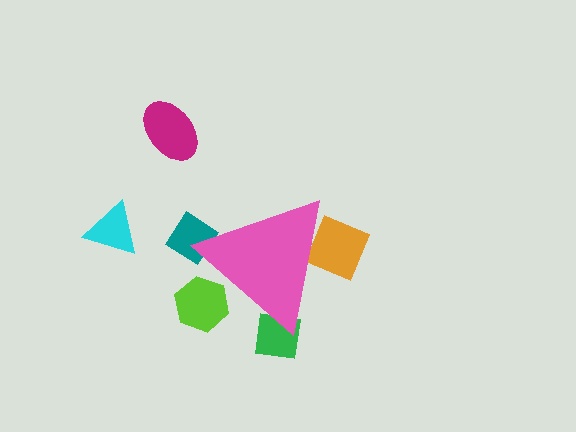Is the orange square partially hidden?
Yes, the orange square is partially hidden behind the pink triangle.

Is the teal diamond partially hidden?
Yes, the teal diamond is partially hidden behind the pink triangle.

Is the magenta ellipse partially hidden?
No, the magenta ellipse is fully visible.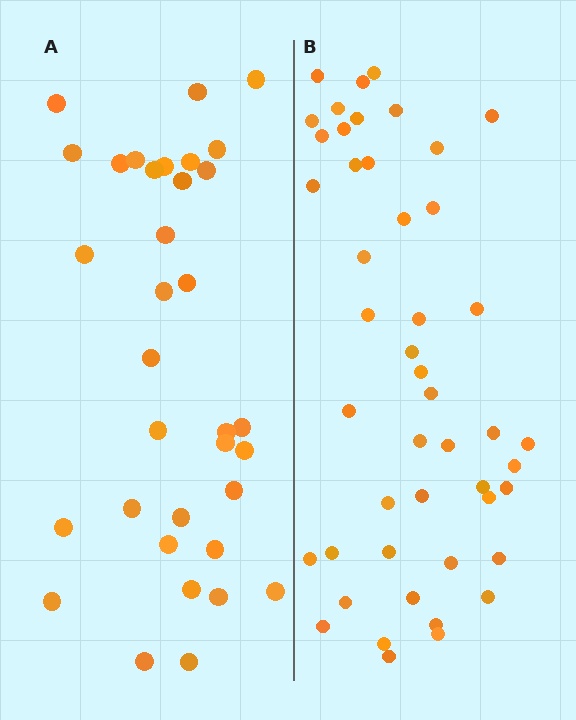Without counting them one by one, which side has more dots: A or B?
Region B (the right region) has more dots.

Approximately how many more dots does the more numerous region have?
Region B has approximately 15 more dots than region A.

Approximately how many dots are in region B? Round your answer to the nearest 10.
About 50 dots. (The exact count is 47, which rounds to 50.)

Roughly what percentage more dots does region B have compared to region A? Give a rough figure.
About 40% more.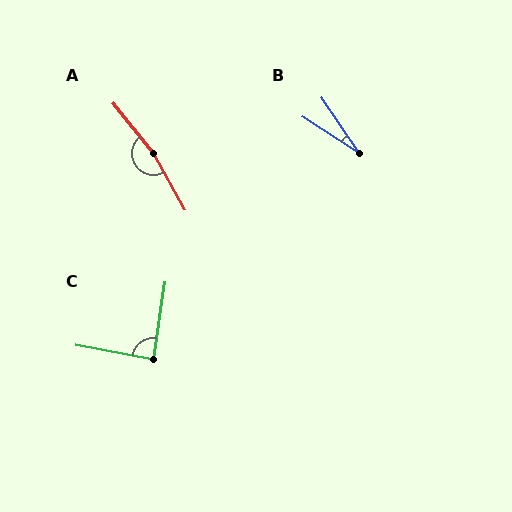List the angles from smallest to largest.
B (23°), C (88°), A (170°).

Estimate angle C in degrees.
Approximately 88 degrees.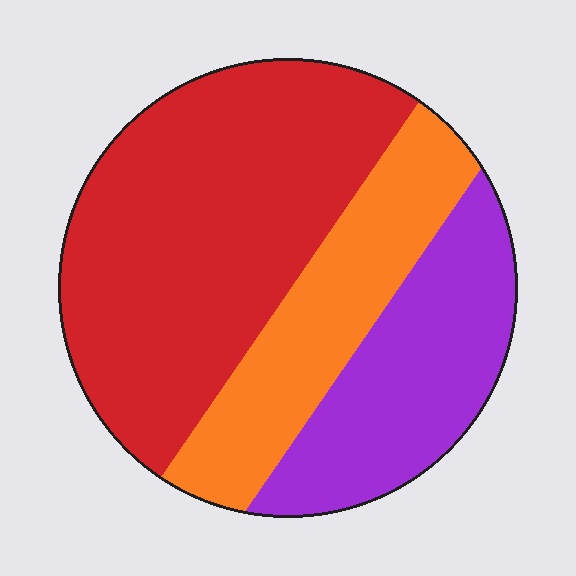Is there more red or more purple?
Red.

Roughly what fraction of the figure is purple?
Purple covers 25% of the figure.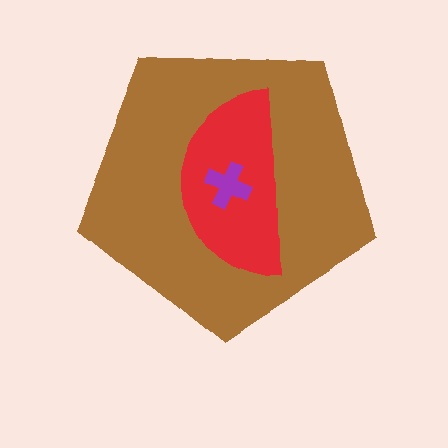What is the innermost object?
The purple cross.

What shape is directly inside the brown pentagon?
The red semicircle.